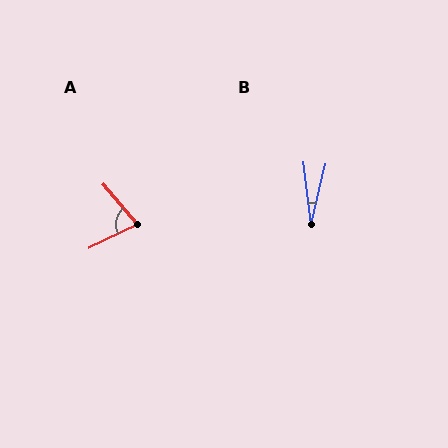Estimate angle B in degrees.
Approximately 20 degrees.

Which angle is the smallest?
B, at approximately 20 degrees.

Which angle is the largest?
A, at approximately 75 degrees.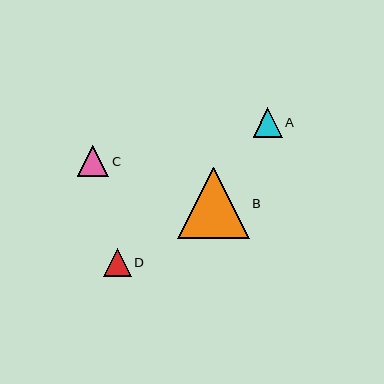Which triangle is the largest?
Triangle B is the largest with a size of approximately 71 pixels.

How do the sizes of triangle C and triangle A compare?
Triangle C and triangle A are approximately the same size.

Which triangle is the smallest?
Triangle D is the smallest with a size of approximately 28 pixels.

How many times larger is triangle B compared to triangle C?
Triangle B is approximately 2.3 times the size of triangle C.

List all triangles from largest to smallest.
From largest to smallest: B, C, A, D.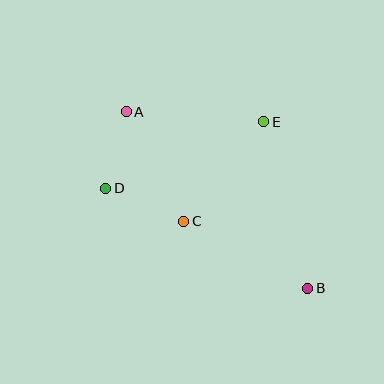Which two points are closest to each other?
Points A and D are closest to each other.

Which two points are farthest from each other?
Points A and B are farthest from each other.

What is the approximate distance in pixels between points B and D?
The distance between B and D is approximately 225 pixels.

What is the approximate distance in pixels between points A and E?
The distance between A and E is approximately 138 pixels.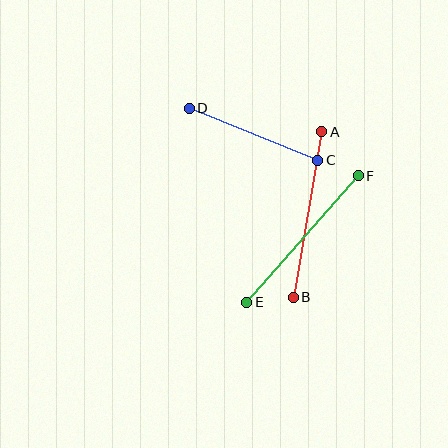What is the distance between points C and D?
The distance is approximately 139 pixels.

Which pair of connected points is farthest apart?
Points E and F are farthest apart.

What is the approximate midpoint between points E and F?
The midpoint is at approximately (303, 239) pixels.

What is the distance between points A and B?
The distance is approximately 168 pixels.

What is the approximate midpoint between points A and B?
The midpoint is at approximately (307, 214) pixels.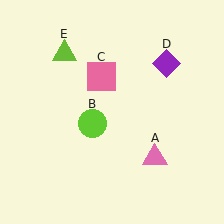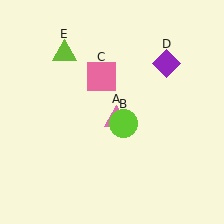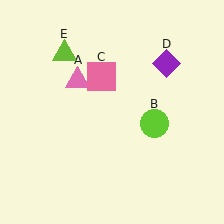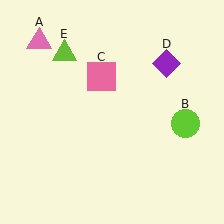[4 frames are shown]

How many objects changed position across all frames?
2 objects changed position: pink triangle (object A), lime circle (object B).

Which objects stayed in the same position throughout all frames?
Pink square (object C) and purple diamond (object D) and lime triangle (object E) remained stationary.